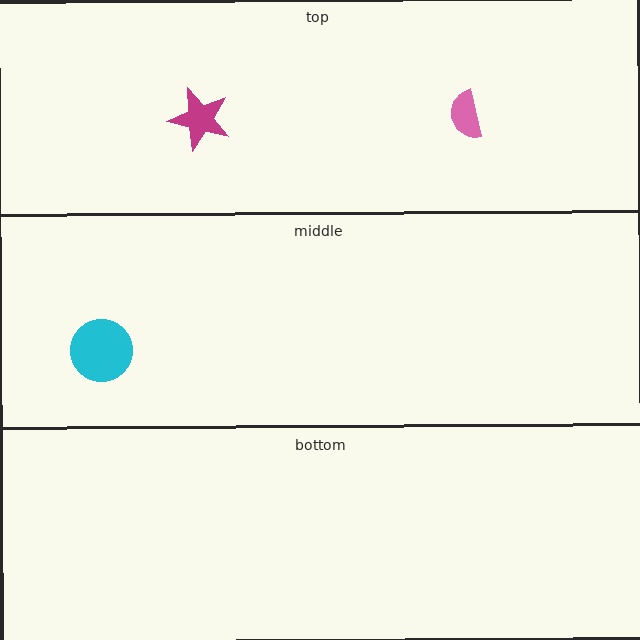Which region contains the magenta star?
The top region.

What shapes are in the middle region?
The cyan circle.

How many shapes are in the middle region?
1.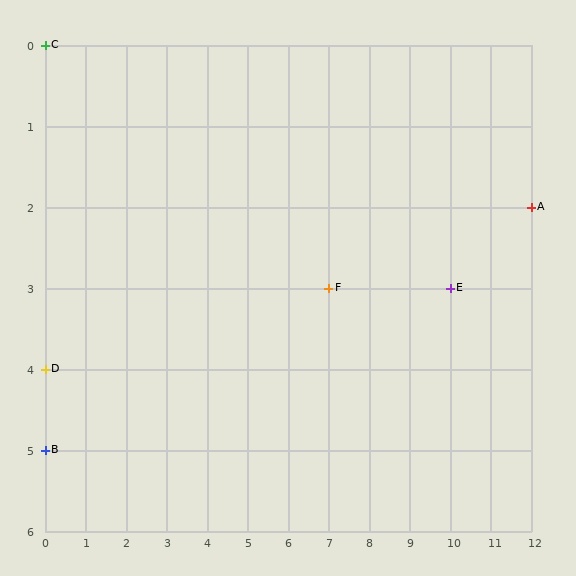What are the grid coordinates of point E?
Point E is at grid coordinates (10, 3).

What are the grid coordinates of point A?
Point A is at grid coordinates (12, 2).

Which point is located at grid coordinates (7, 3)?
Point F is at (7, 3).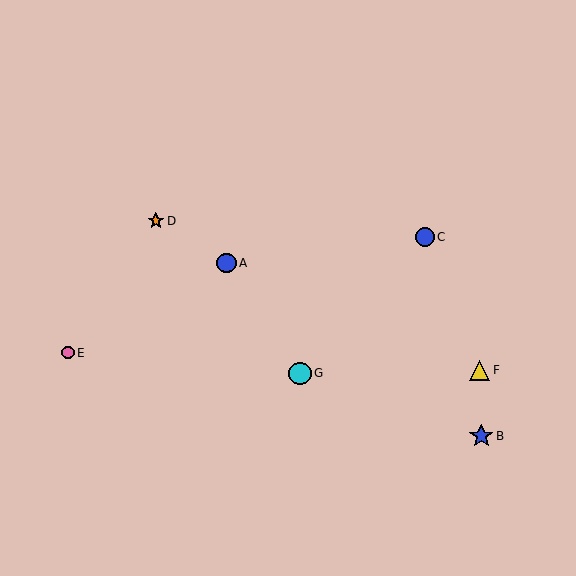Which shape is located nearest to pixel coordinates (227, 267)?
The blue circle (labeled A) at (227, 263) is nearest to that location.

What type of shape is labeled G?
Shape G is a cyan circle.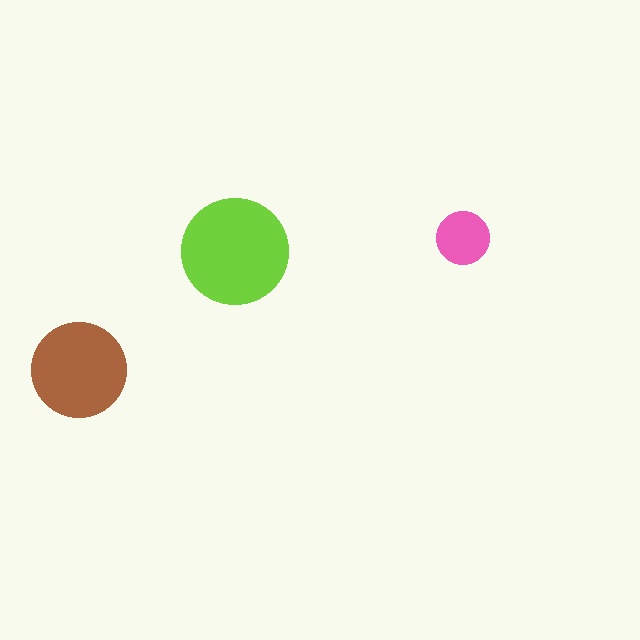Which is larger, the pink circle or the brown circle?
The brown one.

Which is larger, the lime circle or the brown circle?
The lime one.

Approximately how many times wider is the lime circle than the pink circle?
About 2 times wider.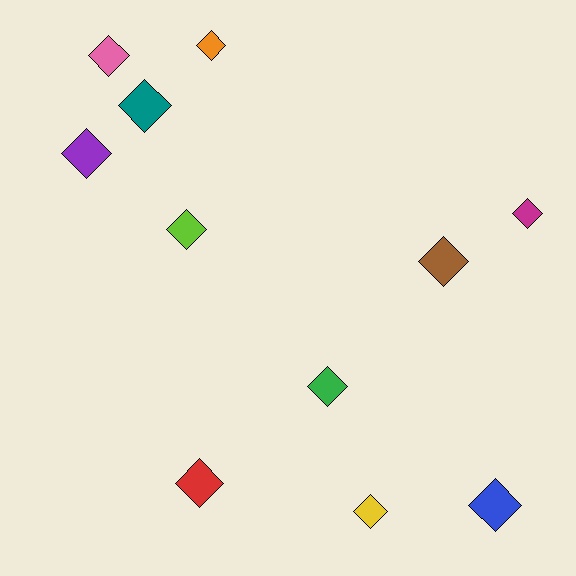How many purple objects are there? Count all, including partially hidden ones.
There is 1 purple object.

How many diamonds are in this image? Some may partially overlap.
There are 11 diamonds.